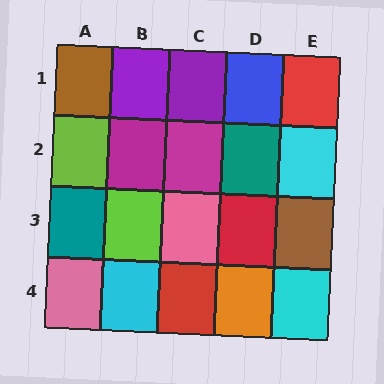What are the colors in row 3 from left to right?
Teal, lime, pink, red, brown.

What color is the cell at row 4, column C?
Red.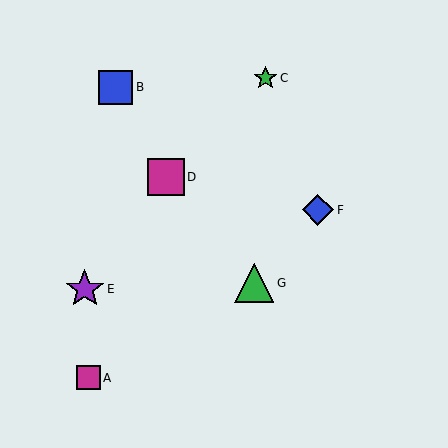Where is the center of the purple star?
The center of the purple star is at (85, 289).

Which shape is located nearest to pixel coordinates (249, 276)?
The green triangle (labeled G) at (254, 283) is nearest to that location.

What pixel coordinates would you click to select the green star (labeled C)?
Click at (265, 78) to select the green star C.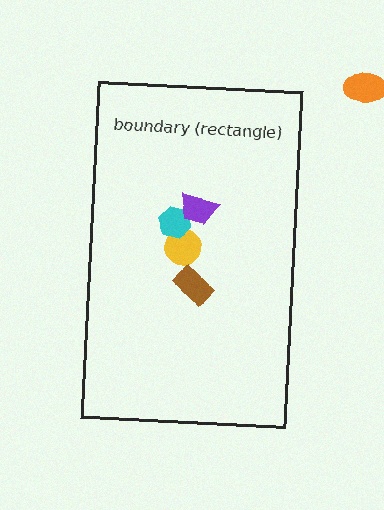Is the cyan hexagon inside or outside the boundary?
Inside.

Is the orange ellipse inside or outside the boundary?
Outside.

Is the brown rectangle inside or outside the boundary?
Inside.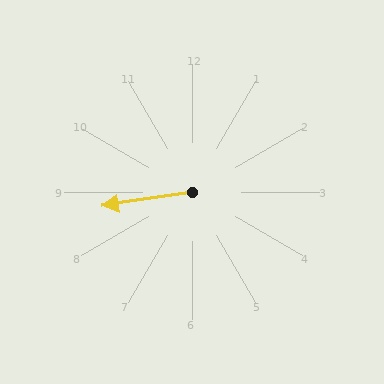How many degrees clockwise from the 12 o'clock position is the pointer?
Approximately 261 degrees.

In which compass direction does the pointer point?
West.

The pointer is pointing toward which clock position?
Roughly 9 o'clock.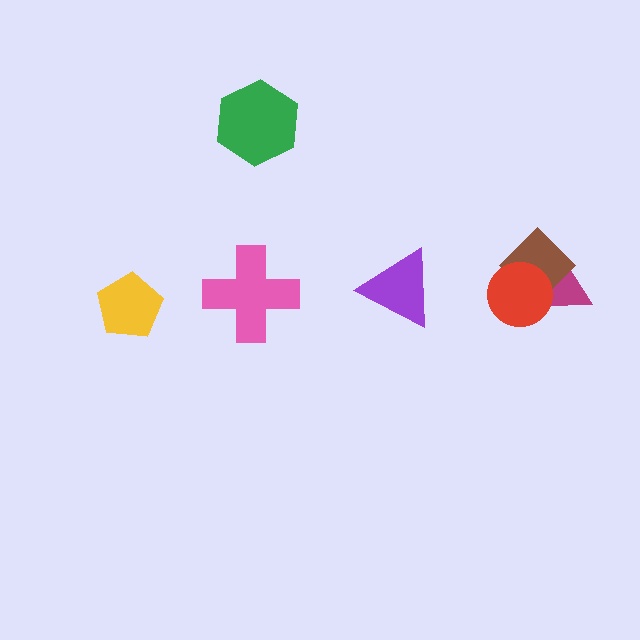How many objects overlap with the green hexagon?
0 objects overlap with the green hexagon.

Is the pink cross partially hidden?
No, no other shape covers it.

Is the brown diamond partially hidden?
Yes, it is partially covered by another shape.